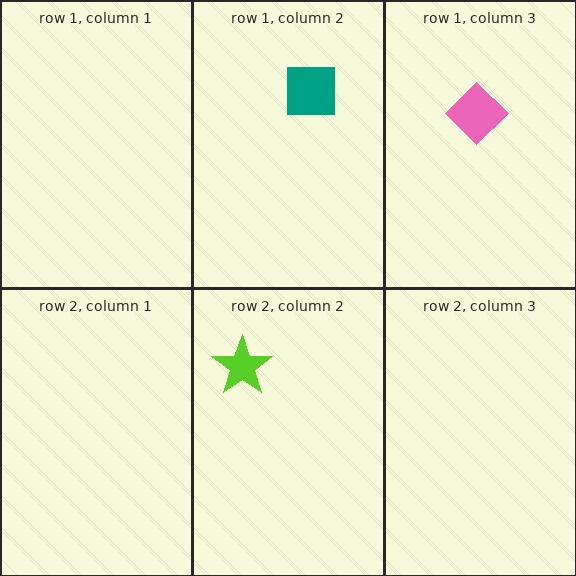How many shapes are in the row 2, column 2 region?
1.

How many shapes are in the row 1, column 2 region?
1.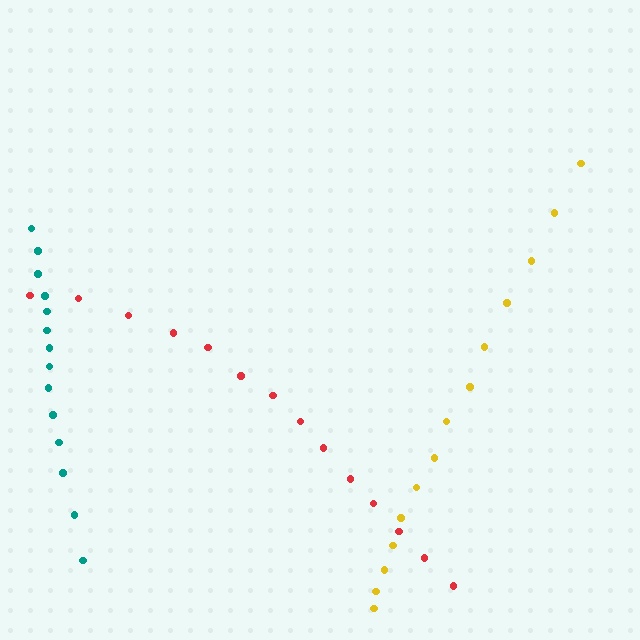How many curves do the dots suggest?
There are 3 distinct paths.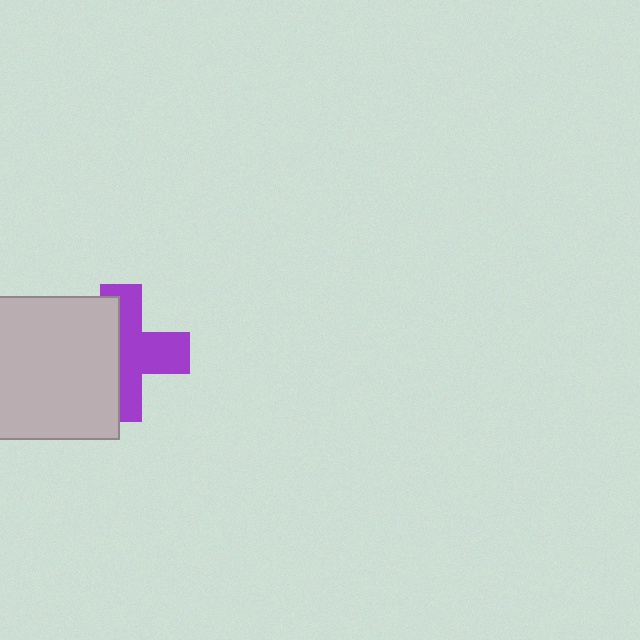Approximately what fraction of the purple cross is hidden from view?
Roughly 46% of the purple cross is hidden behind the light gray rectangle.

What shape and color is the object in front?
The object in front is a light gray rectangle.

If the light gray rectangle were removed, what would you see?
You would see the complete purple cross.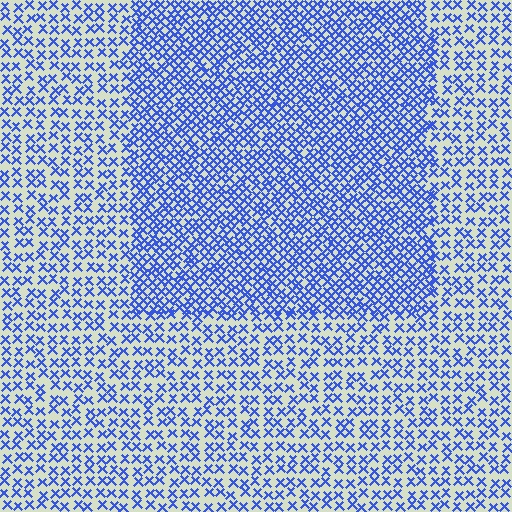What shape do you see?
I see a rectangle.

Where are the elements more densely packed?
The elements are more densely packed inside the rectangle boundary.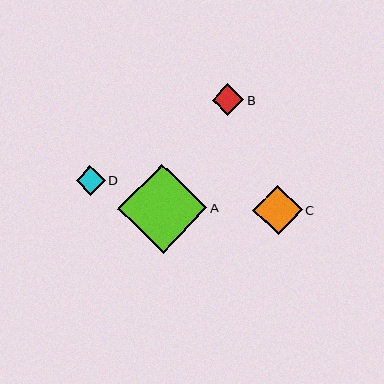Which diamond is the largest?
Diamond A is the largest with a size of approximately 89 pixels.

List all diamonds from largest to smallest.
From largest to smallest: A, C, B, D.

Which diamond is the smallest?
Diamond D is the smallest with a size of approximately 29 pixels.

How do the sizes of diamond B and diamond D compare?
Diamond B and diamond D are approximately the same size.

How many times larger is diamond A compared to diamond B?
Diamond A is approximately 2.8 times the size of diamond B.